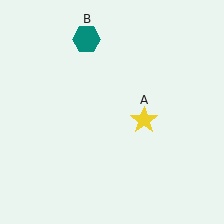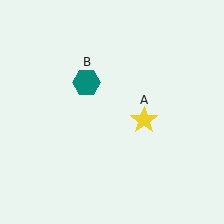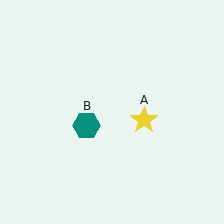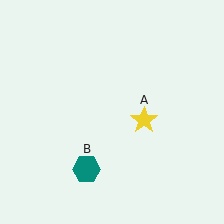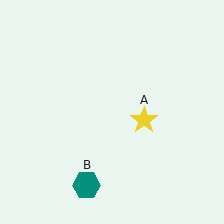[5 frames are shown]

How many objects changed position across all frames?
1 object changed position: teal hexagon (object B).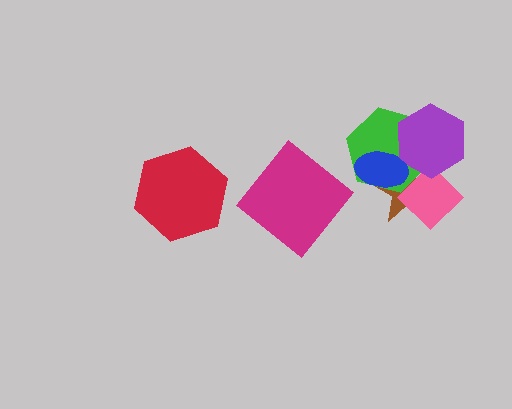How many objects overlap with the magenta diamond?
0 objects overlap with the magenta diamond.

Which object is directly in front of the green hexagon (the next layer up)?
The pink diamond is directly in front of the green hexagon.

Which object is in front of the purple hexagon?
The blue ellipse is in front of the purple hexagon.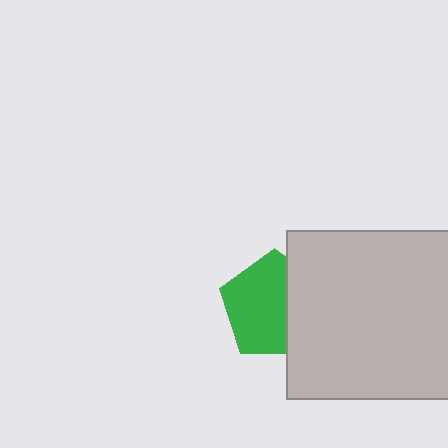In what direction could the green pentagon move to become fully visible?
The green pentagon could move left. That would shift it out from behind the light gray square entirely.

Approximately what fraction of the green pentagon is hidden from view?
Roughly 36% of the green pentagon is hidden behind the light gray square.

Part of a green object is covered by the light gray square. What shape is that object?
It is a pentagon.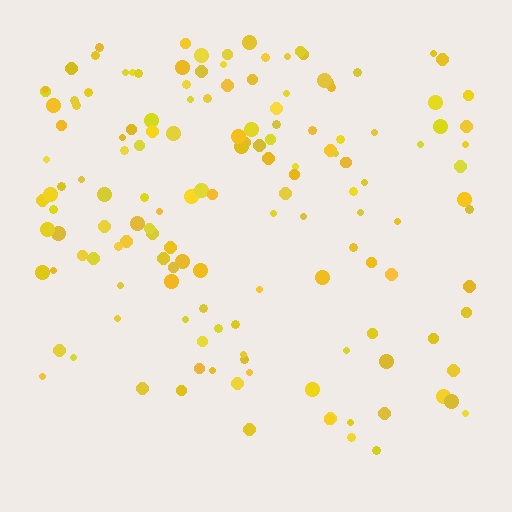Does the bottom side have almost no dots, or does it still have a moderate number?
Still a moderate number, just noticeably fewer than the top.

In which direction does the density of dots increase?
From bottom to top, with the top side densest.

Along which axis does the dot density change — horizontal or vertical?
Vertical.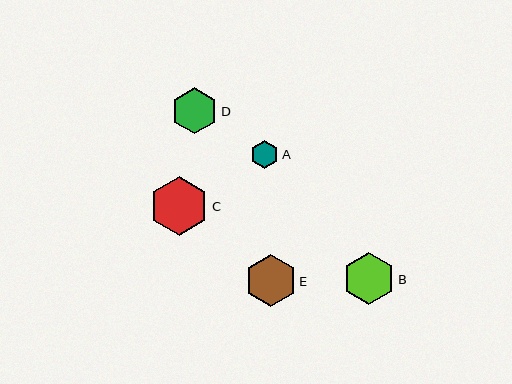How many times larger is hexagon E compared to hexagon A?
Hexagon E is approximately 1.9 times the size of hexagon A.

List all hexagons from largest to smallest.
From largest to smallest: C, B, E, D, A.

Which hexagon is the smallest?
Hexagon A is the smallest with a size of approximately 28 pixels.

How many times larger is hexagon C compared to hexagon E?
Hexagon C is approximately 1.1 times the size of hexagon E.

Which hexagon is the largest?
Hexagon C is the largest with a size of approximately 59 pixels.